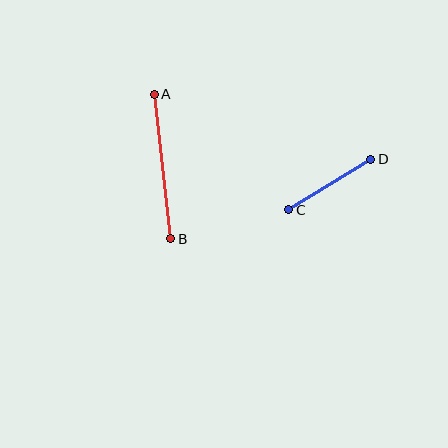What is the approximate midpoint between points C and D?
The midpoint is at approximately (330, 185) pixels.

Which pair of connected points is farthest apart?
Points A and B are farthest apart.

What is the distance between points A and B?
The distance is approximately 145 pixels.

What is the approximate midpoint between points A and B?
The midpoint is at approximately (162, 167) pixels.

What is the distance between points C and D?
The distance is approximately 96 pixels.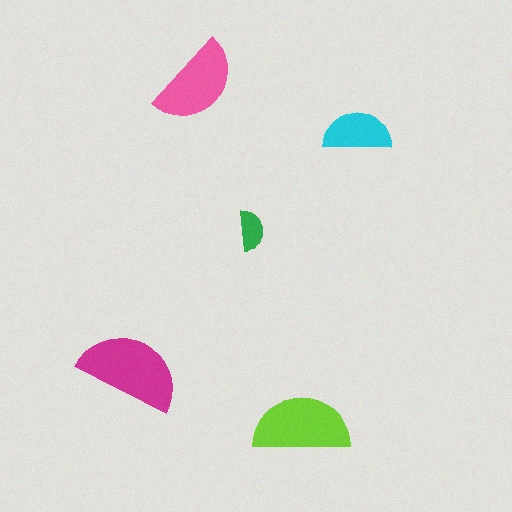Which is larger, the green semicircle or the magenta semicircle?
The magenta one.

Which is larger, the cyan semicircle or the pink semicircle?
The pink one.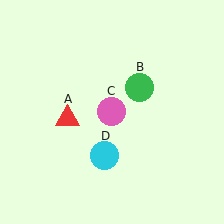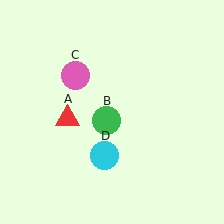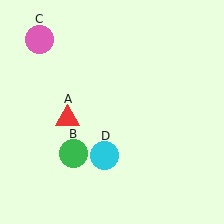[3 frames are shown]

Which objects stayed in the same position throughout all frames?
Red triangle (object A) and cyan circle (object D) remained stationary.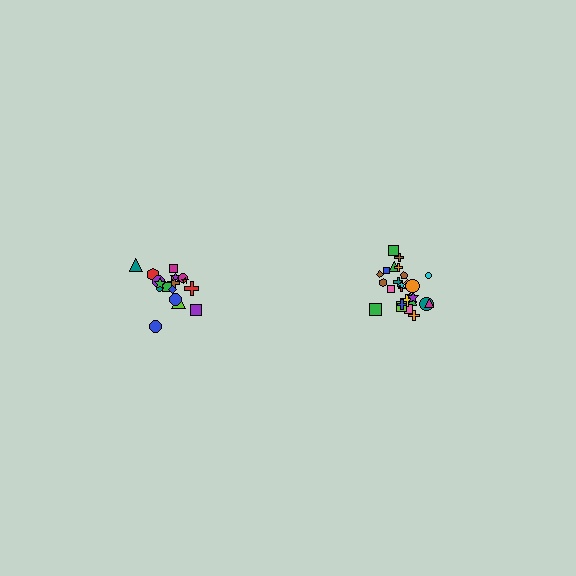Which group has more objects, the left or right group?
The right group.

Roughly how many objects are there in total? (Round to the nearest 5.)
Roughly 45 objects in total.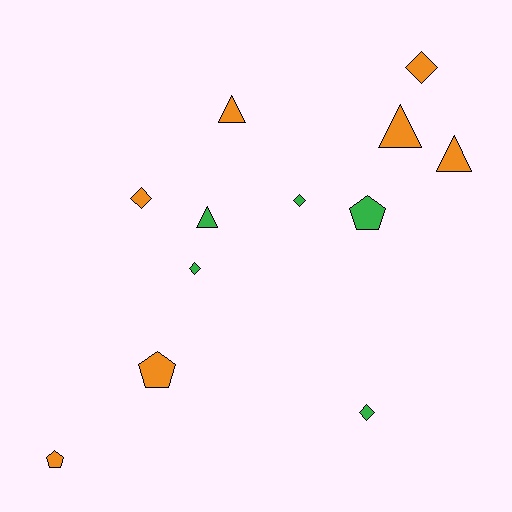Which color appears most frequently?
Orange, with 7 objects.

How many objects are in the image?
There are 12 objects.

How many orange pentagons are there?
There are 2 orange pentagons.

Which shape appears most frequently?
Diamond, with 5 objects.